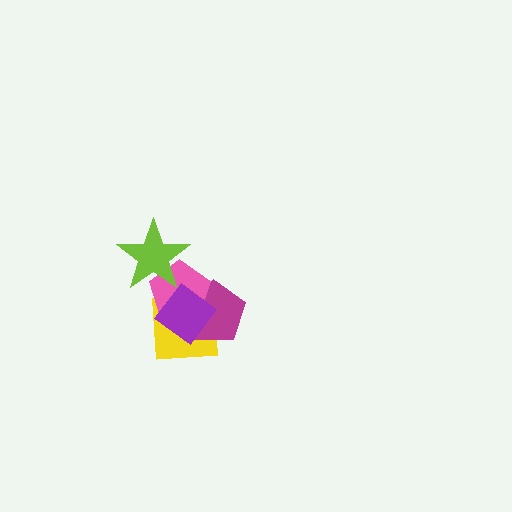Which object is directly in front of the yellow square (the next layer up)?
The magenta pentagon is directly in front of the yellow square.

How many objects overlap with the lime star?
1 object overlaps with the lime star.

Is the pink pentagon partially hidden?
Yes, it is partially covered by another shape.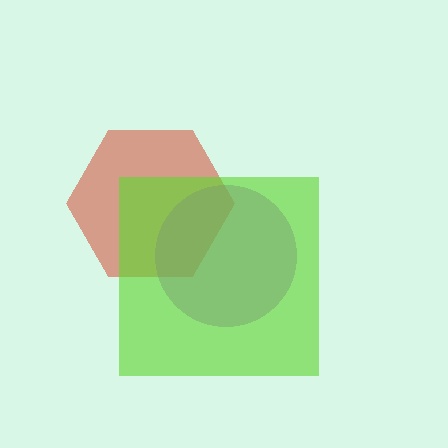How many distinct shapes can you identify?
There are 3 distinct shapes: a red hexagon, a purple circle, a lime square.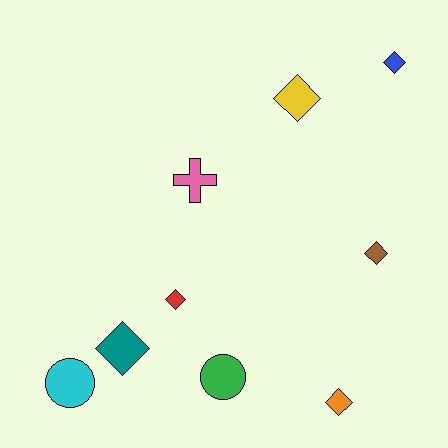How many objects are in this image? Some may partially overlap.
There are 9 objects.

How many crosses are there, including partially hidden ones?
There is 1 cross.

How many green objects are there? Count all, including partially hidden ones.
There is 1 green object.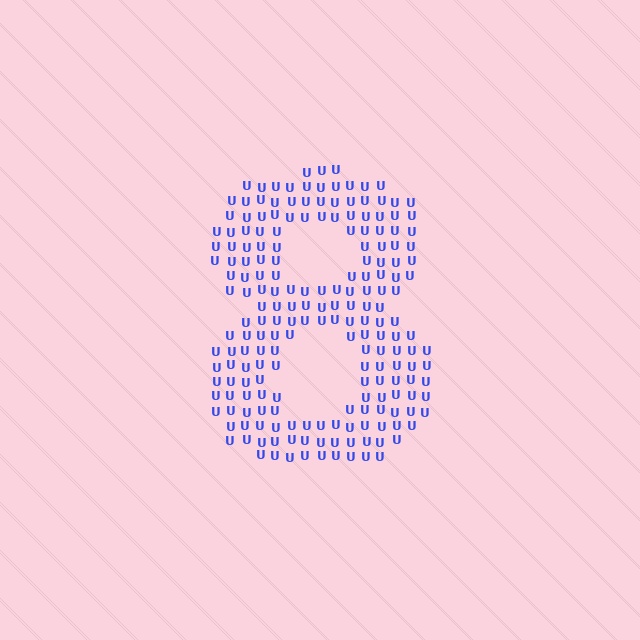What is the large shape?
The large shape is the digit 8.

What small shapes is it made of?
It is made of small letter U's.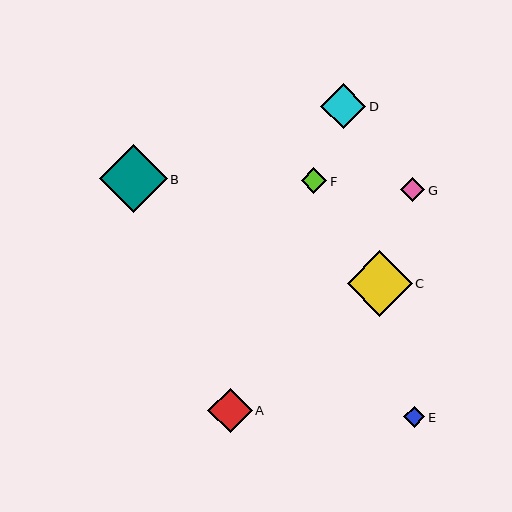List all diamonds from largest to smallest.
From largest to smallest: B, C, D, A, F, G, E.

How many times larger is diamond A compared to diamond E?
Diamond A is approximately 2.1 times the size of diamond E.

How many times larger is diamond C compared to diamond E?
Diamond C is approximately 3.1 times the size of diamond E.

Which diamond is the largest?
Diamond B is the largest with a size of approximately 68 pixels.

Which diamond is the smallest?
Diamond E is the smallest with a size of approximately 21 pixels.